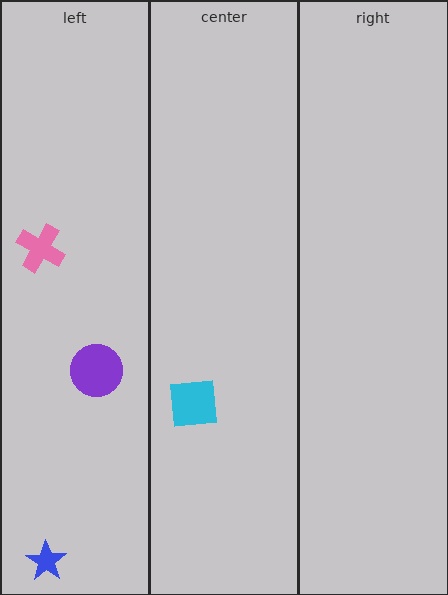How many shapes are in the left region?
3.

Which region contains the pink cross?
The left region.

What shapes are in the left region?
The pink cross, the purple circle, the blue star.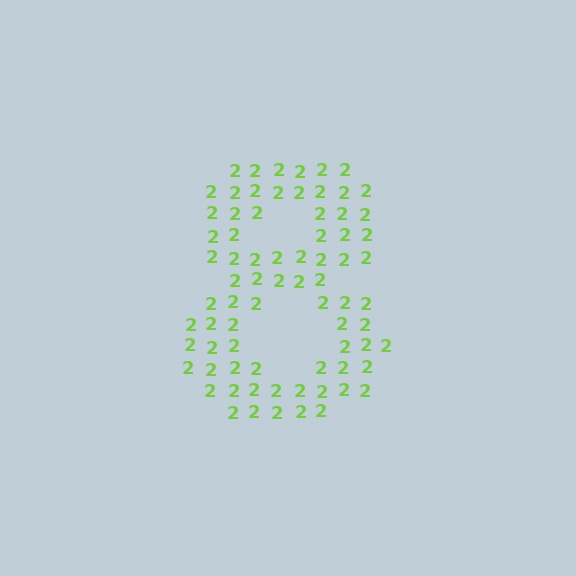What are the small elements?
The small elements are digit 2's.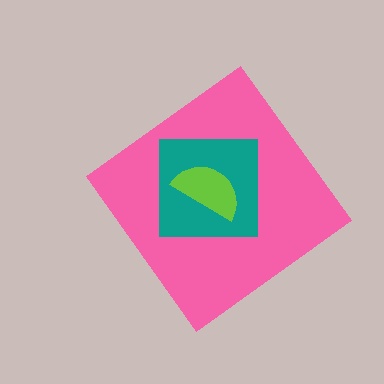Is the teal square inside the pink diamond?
Yes.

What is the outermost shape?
The pink diamond.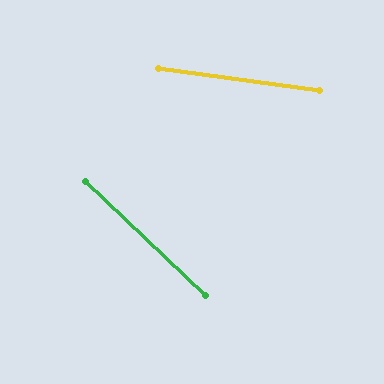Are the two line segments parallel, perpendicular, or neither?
Neither parallel nor perpendicular — they differ by about 36°.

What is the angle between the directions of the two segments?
Approximately 36 degrees.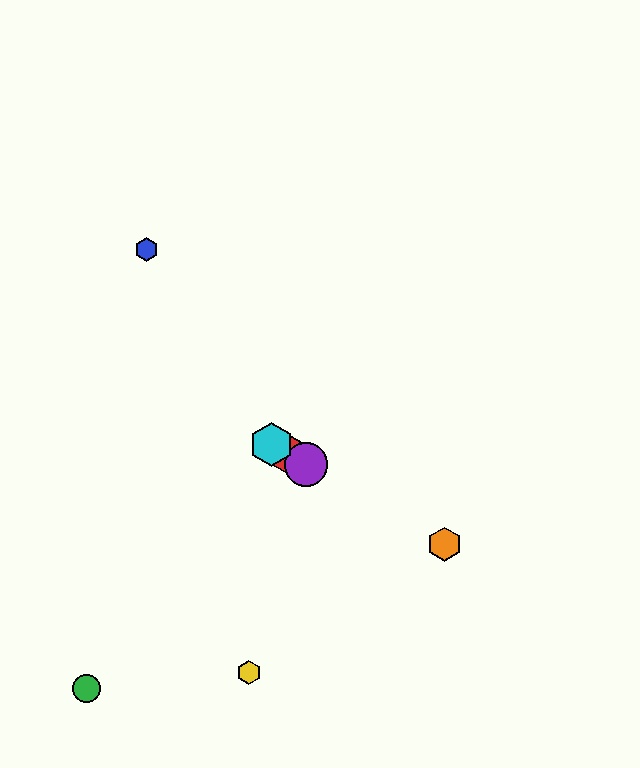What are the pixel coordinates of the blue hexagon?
The blue hexagon is at (146, 250).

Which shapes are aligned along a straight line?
The red hexagon, the purple circle, the orange hexagon, the cyan hexagon are aligned along a straight line.